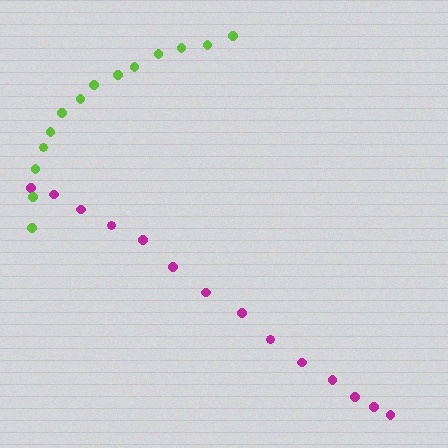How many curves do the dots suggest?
There are 2 distinct paths.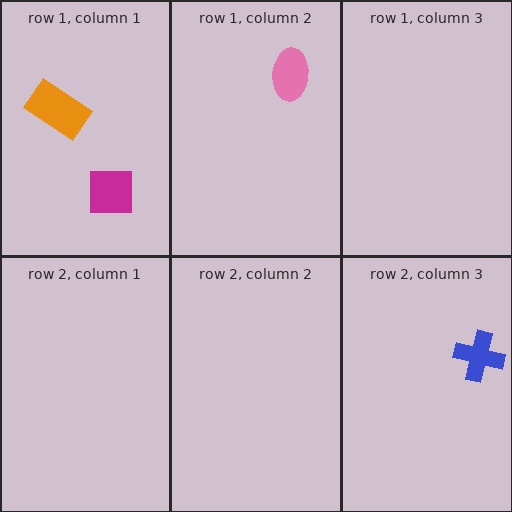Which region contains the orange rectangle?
The row 1, column 1 region.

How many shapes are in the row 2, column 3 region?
1.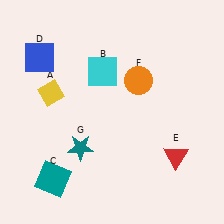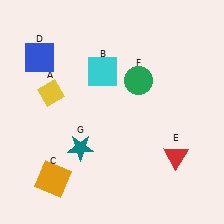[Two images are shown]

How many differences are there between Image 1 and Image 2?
There are 2 differences between the two images.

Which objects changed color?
C changed from teal to orange. F changed from orange to green.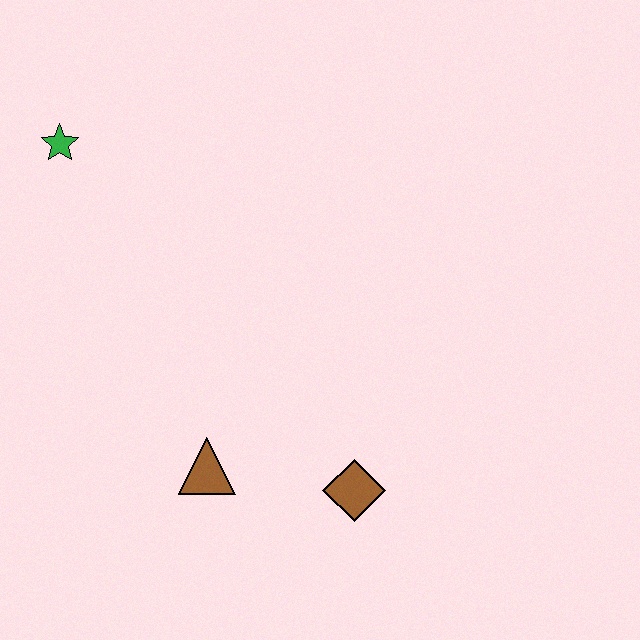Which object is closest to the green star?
The brown triangle is closest to the green star.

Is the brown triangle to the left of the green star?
No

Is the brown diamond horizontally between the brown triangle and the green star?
No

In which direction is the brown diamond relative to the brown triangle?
The brown diamond is to the right of the brown triangle.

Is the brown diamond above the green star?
No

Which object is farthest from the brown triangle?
The green star is farthest from the brown triangle.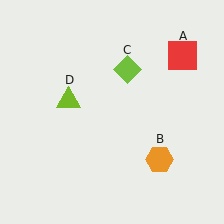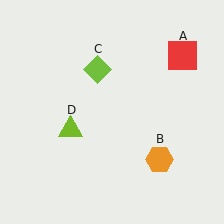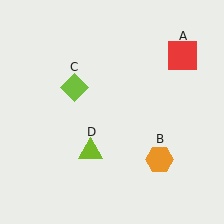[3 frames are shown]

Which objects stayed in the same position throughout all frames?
Red square (object A) and orange hexagon (object B) remained stationary.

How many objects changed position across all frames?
2 objects changed position: lime diamond (object C), lime triangle (object D).